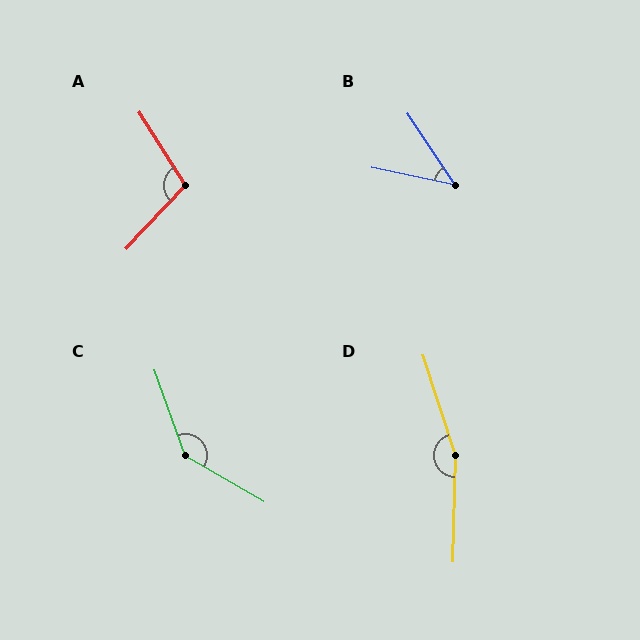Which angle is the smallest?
B, at approximately 45 degrees.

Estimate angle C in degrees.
Approximately 140 degrees.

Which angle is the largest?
D, at approximately 160 degrees.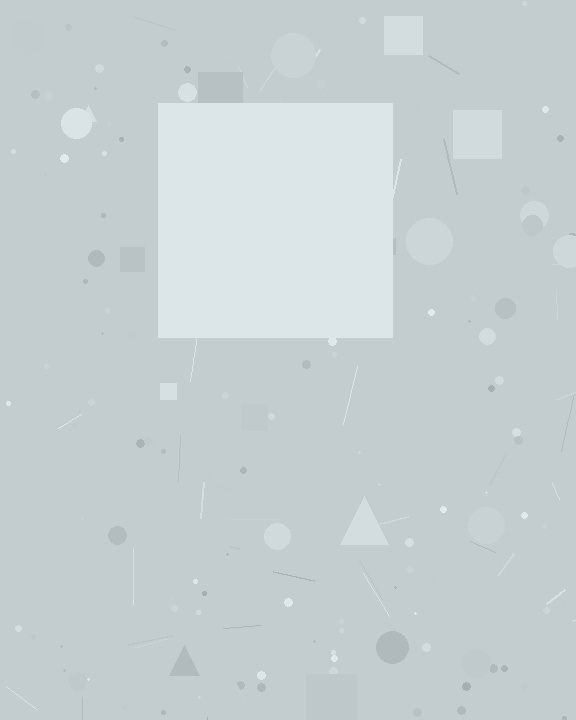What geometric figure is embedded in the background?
A square is embedded in the background.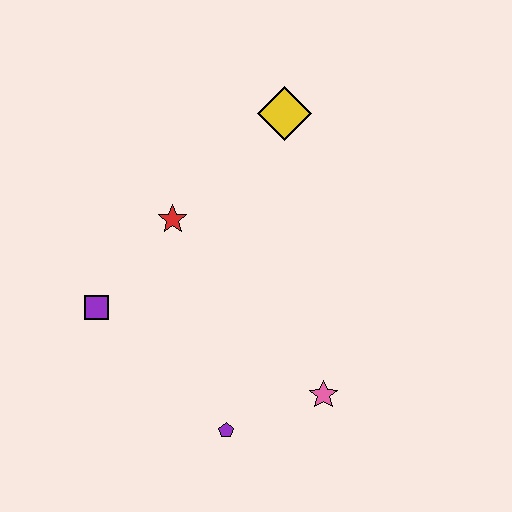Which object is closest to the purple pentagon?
The pink star is closest to the purple pentagon.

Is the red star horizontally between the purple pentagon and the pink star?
No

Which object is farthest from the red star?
The pink star is farthest from the red star.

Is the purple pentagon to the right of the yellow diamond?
No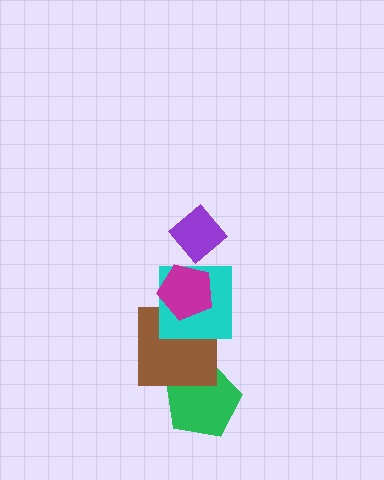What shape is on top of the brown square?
The cyan square is on top of the brown square.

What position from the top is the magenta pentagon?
The magenta pentagon is 2nd from the top.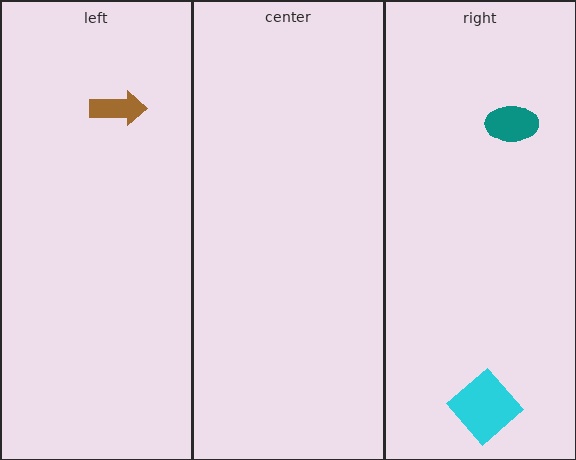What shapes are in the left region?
The brown arrow.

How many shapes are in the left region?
1.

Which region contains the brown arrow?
The left region.